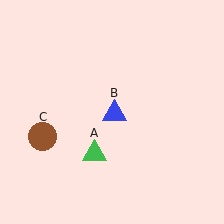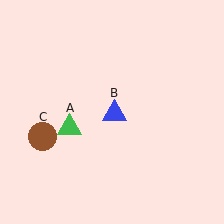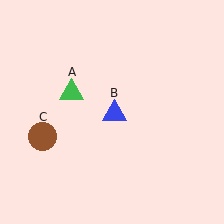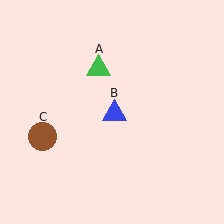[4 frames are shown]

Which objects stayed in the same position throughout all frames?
Blue triangle (object B) and brown circle (object C) remained stationary.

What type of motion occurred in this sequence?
The green triangle (object A) rotated clockwise around the center of the scene.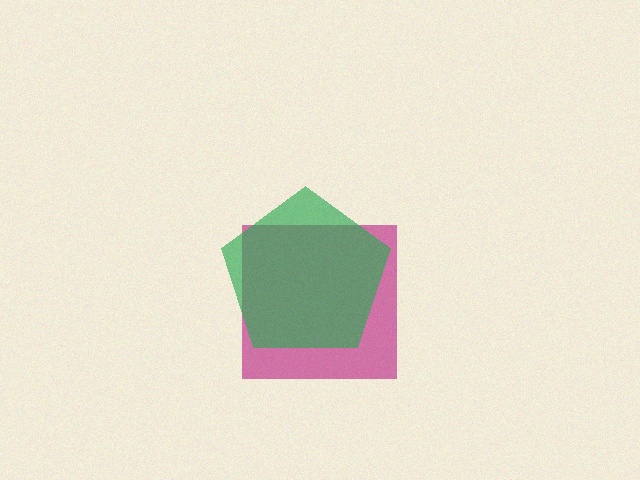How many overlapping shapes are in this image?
There are 2 overlapping shapes in the image.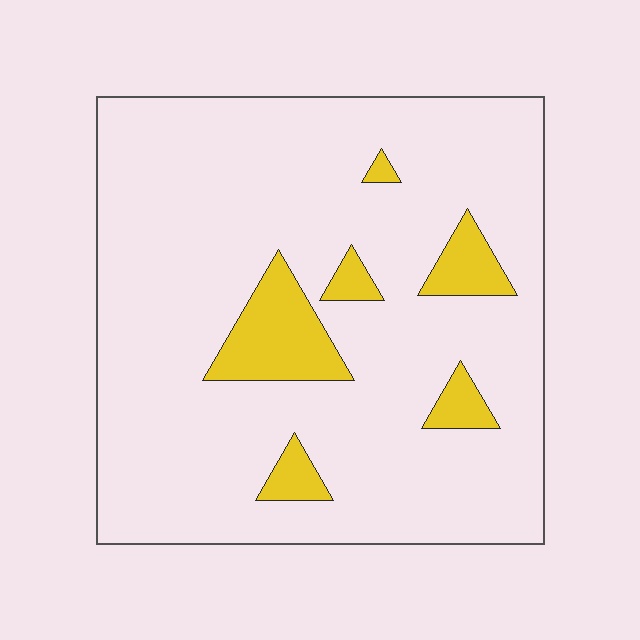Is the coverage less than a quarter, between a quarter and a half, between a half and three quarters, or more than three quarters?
Less than a quarter.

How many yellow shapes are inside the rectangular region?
6.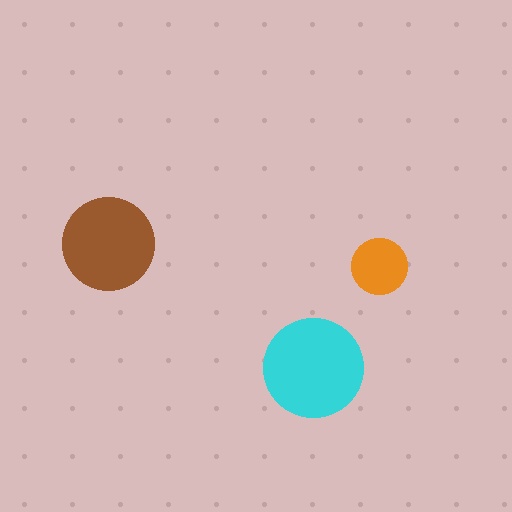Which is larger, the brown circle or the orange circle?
The brown one.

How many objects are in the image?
There are 3 objects in the image.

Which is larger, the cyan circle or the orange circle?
The cyan one.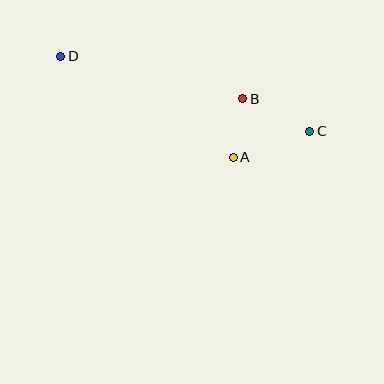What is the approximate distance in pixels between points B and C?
The distance between B and C is approximately 75 pixels.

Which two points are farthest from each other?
Points C and D are farthest from each other.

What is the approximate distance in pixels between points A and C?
The distance between A and C is approximately 81 pixels.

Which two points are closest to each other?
Points A and B are closest to each other.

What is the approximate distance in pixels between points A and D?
The distance between A and D is approximately 200 pixels.